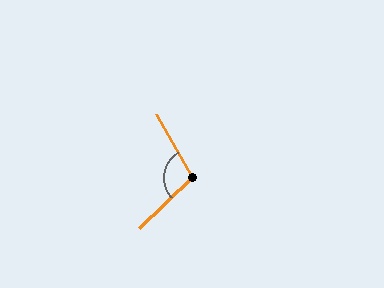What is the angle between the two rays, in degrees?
Approximately 104 degrees.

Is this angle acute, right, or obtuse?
It is obtuse.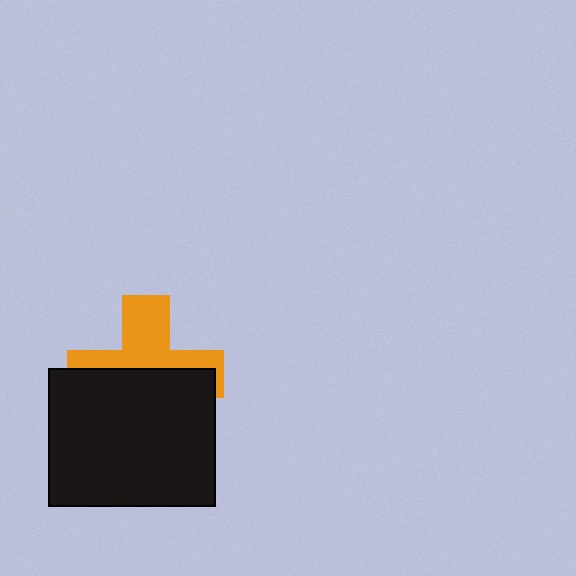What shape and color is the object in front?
The object in front is a black rectangle.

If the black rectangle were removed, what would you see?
You would see the complete orange cross.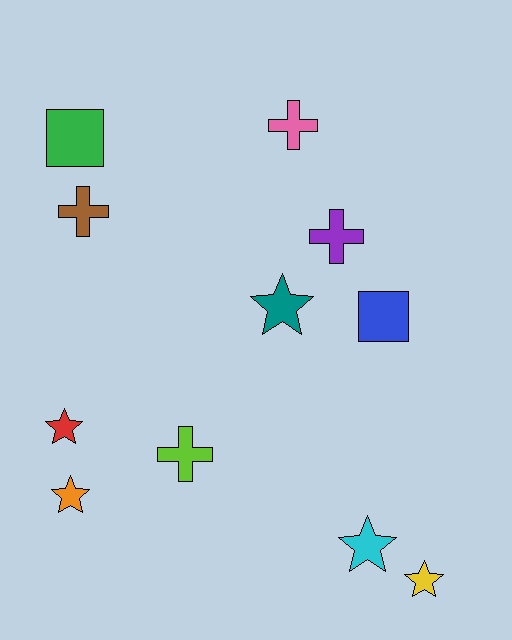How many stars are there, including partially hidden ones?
There are 5 stars.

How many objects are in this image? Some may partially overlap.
There are 11 objects.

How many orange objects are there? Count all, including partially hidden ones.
There is 1 orange object.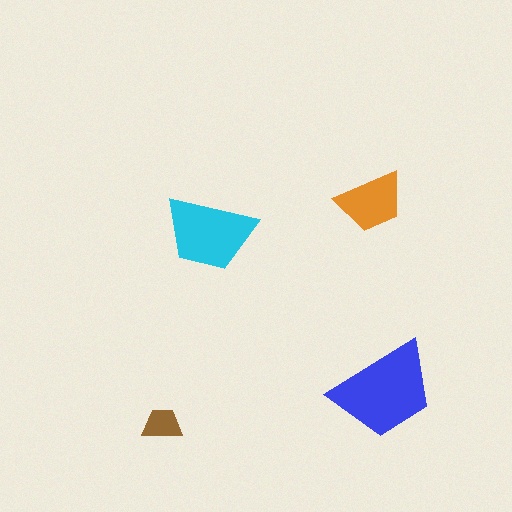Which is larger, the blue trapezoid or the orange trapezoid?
The blue one.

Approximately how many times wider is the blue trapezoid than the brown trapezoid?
About 2.5 times wider.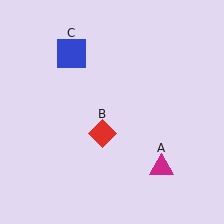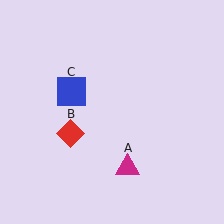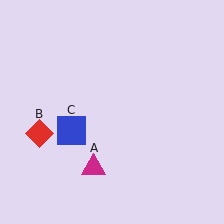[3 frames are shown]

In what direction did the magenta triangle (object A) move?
The magenta triangle (object A) moved left.